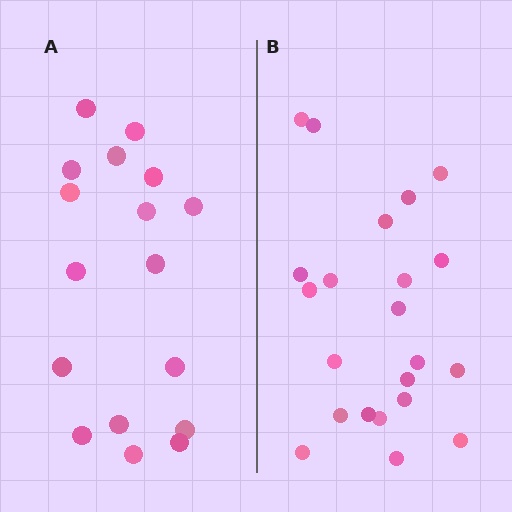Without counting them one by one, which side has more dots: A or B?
Region B (the right region) has more dots.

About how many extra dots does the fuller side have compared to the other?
Region B has about 5 more dots than region A.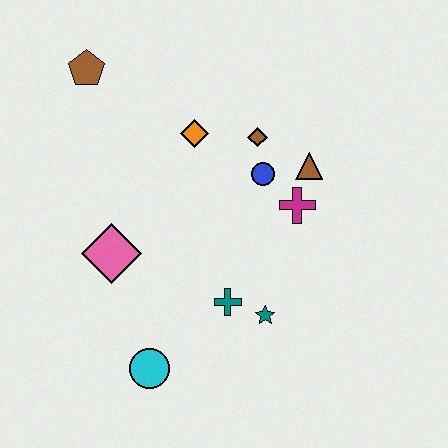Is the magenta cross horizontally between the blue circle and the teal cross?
No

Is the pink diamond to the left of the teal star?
Yes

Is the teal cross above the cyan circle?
Yes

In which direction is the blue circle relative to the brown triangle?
The blue circle is to the left of the brown triangle.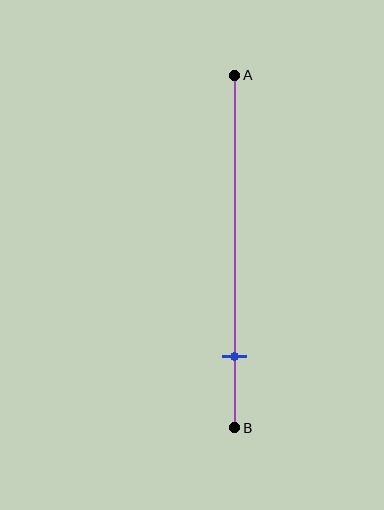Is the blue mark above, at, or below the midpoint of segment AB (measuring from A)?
The blue mark is below the midpoint of segment AB.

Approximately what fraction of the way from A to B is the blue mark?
The blue mark is approximately 80% of the way from A to B.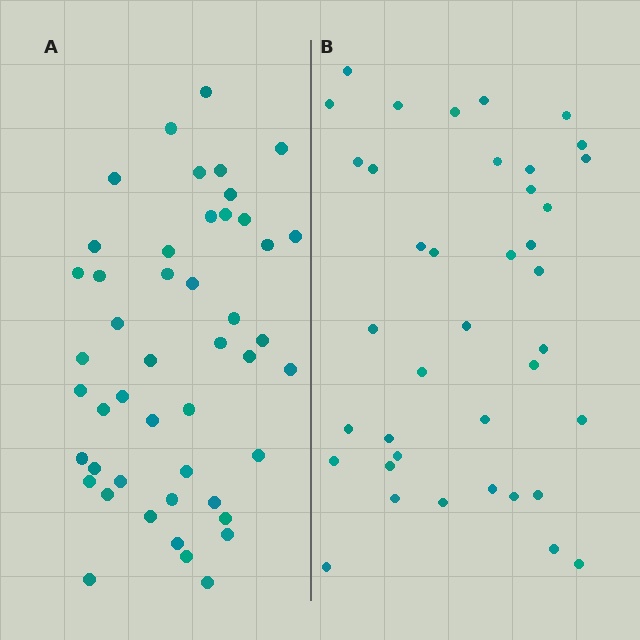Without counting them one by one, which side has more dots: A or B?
Region A (the left region) has more dots.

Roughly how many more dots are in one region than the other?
Region A has roughly 8 or so more dots than region B.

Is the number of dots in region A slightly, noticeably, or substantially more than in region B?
Region A has only slightly more — the two regions are fairly close. The ratio is roughly 1.2 to 1.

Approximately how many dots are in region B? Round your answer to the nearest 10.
About 40 dots. (The exact count is 39, which rounds to 40.)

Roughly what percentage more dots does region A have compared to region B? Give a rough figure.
About 20% more.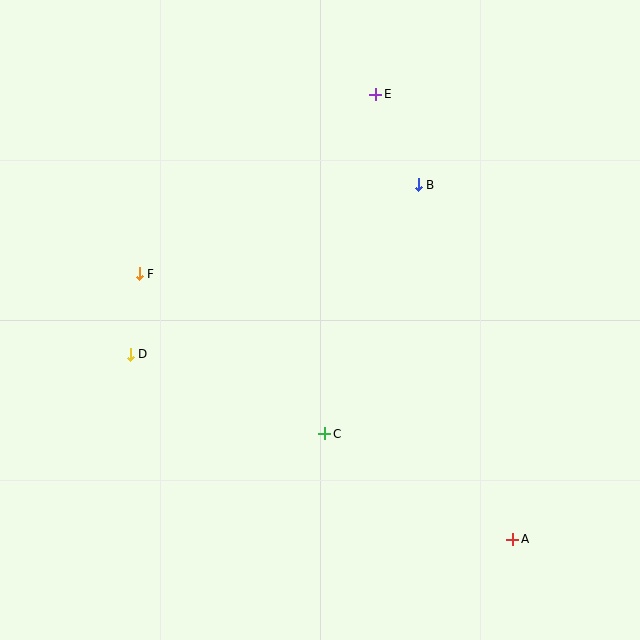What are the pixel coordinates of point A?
Point A is at (513, 540).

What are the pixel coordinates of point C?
Point C is at (325, 434).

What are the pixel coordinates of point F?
Point F is at (139, 274).